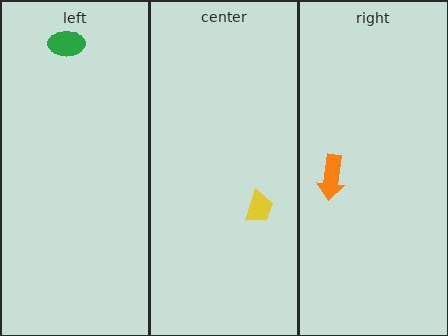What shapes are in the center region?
The yellow trapezoid.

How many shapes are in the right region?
1.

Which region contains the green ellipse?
The left region.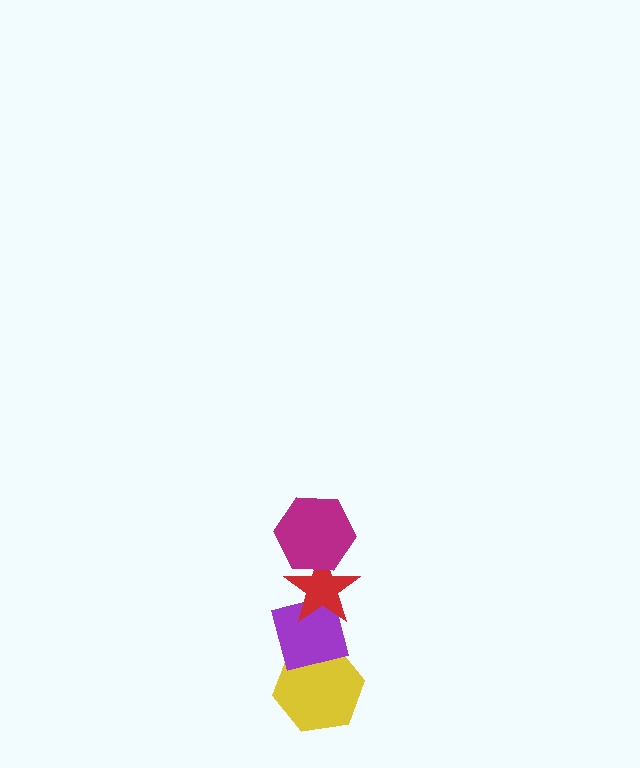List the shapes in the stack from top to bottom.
From top to bottom: the magenta hexagon, the red star, the purple square, the yellow hexagon.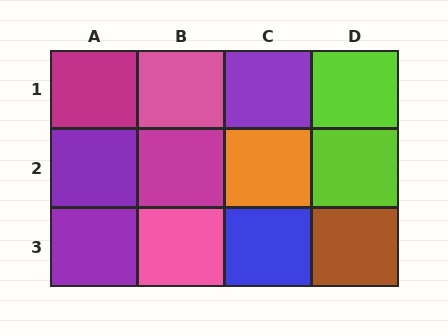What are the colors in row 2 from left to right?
Purple, magenta, orange, lime.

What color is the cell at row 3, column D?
Brown.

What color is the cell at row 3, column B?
Pink.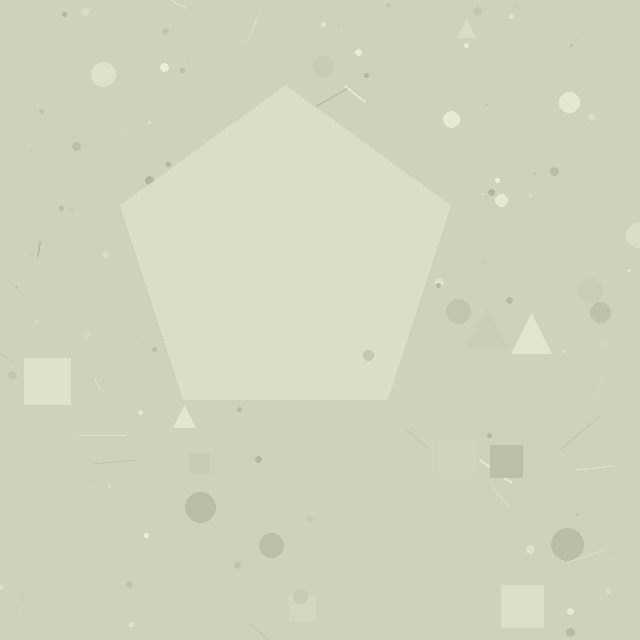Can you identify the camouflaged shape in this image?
The camouflaged shape is a pentagon.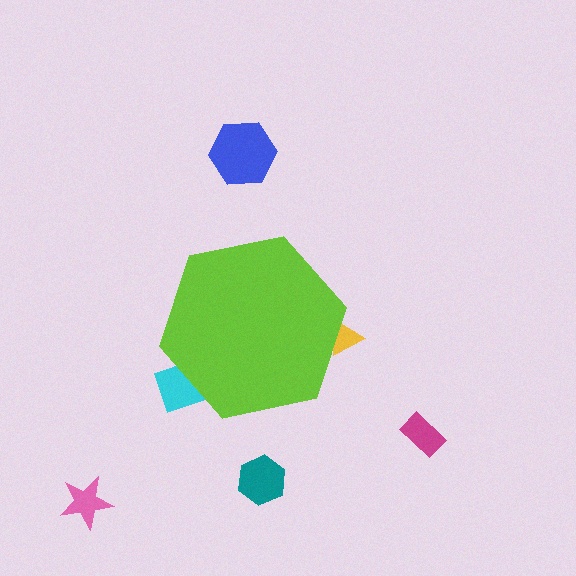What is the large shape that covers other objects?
A lime hexagon.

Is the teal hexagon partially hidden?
No, the teal hexagon is fully visible.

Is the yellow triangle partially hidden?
Yes, the yellow triangle is partially hidden behind the lime hexagon.